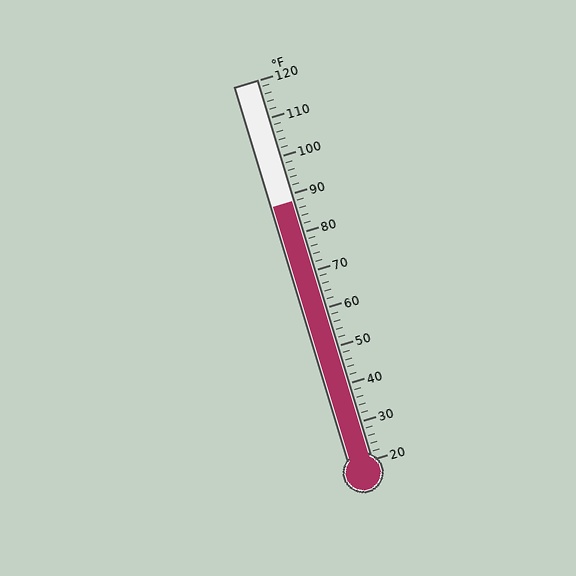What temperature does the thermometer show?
The thermometer shows approximately 88°F.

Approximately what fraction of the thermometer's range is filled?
The thermometer is filled to approximately 70% of its range.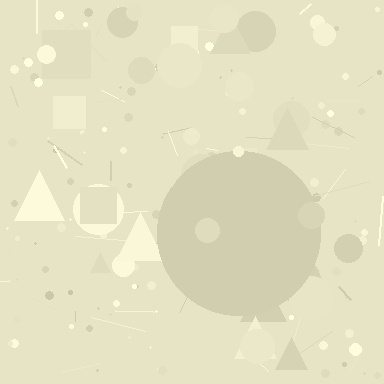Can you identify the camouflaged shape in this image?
The camouflaged shape is a circle.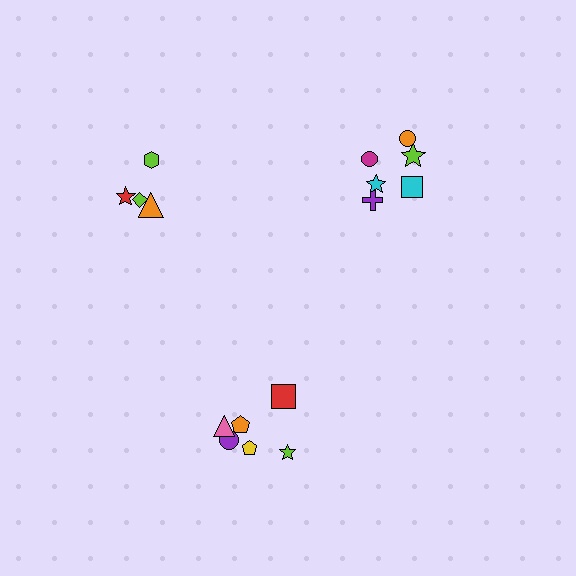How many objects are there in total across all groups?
There are 16 objects.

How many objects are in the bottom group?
There are 6 objects.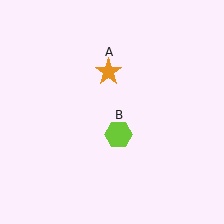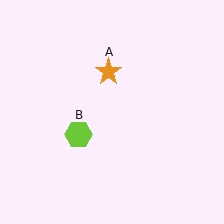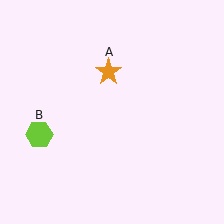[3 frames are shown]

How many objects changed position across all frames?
1 object changed position: lime hexagon (object B).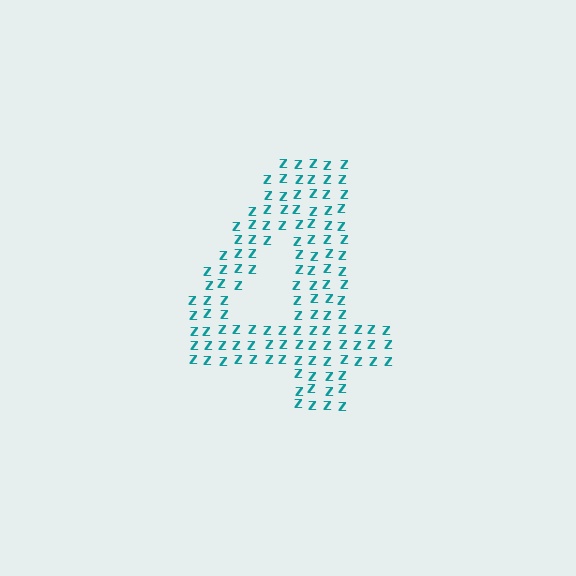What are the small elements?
The small elements are letter Z's.